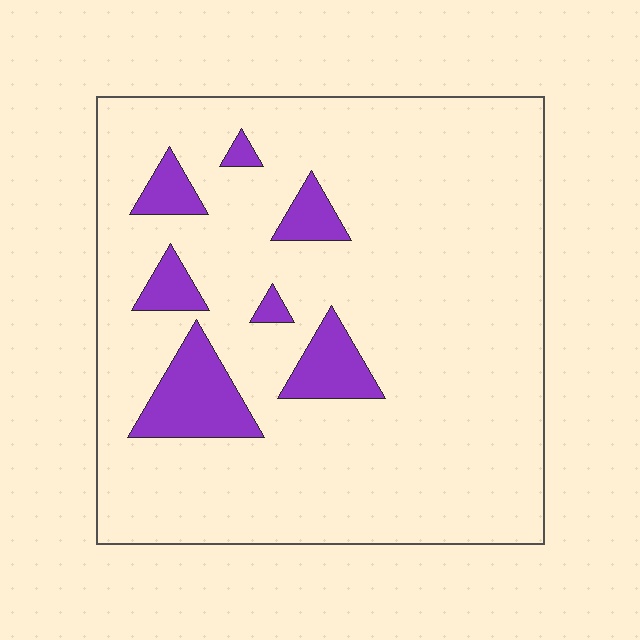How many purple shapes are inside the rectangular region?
7.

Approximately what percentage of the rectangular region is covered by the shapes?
Approximately 10%.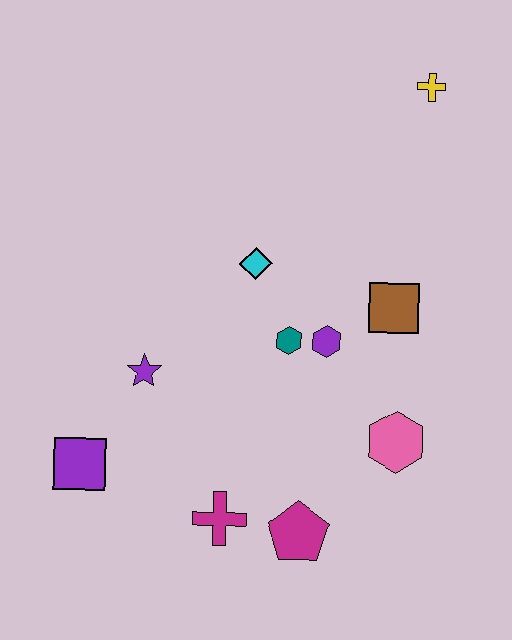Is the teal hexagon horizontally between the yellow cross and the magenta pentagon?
No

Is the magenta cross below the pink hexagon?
Yes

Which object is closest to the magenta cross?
The magenta pentagon is closest to the magenta cross.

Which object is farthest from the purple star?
The yellow cross is farthest from the purple star.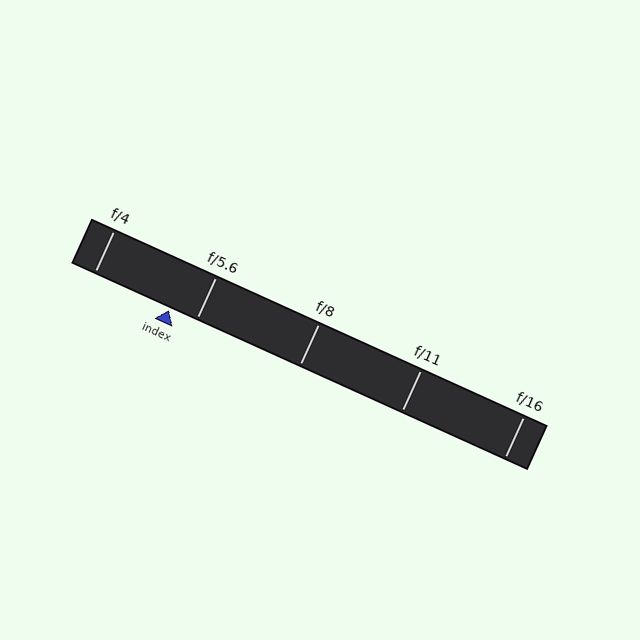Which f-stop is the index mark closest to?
The index mark is closest to f/5.6.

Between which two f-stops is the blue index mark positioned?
The index mark is between f/4 and f/5.6.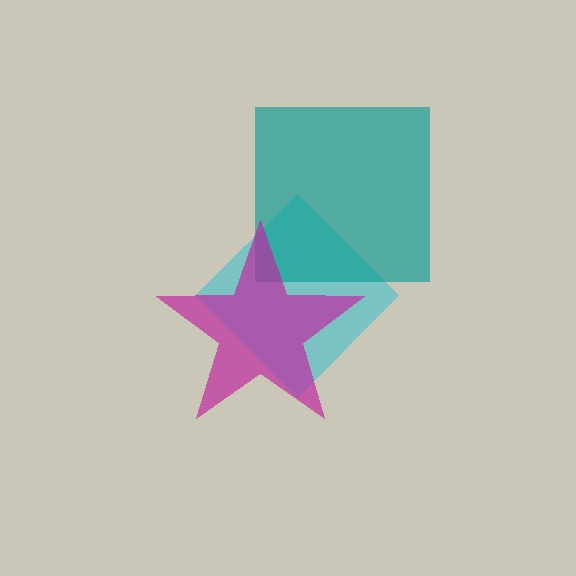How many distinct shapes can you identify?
There are 3 distinct shapes: a cyan diamond, a teal square, a magenta star.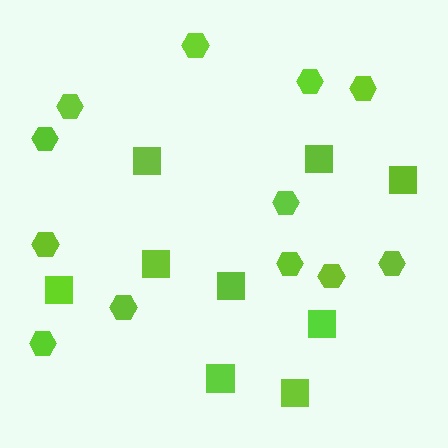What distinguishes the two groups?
There are 2 groups: one group of hexagons (12) and one group of squares (9).